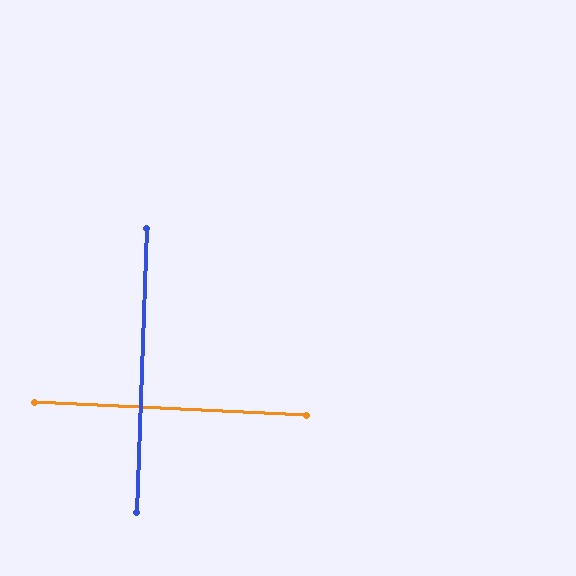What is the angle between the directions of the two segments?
Approximately 89 degrees.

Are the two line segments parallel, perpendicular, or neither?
Perpendicular — they meet at approximately 89°.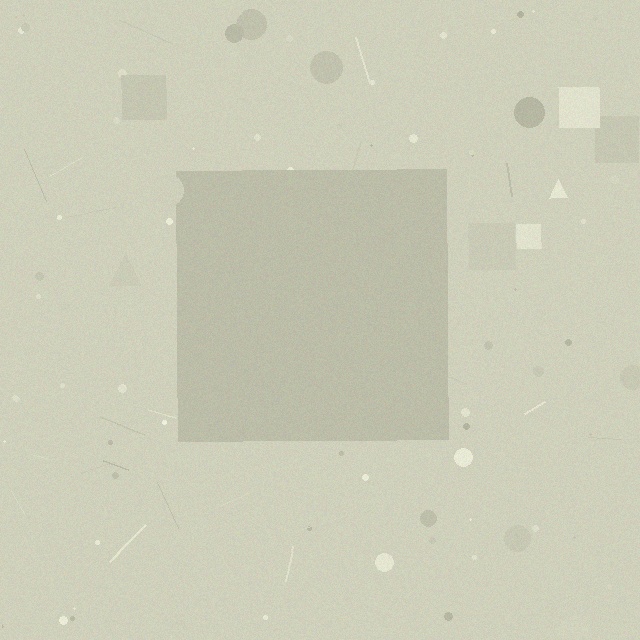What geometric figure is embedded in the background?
A square is embedded in the background.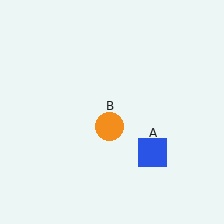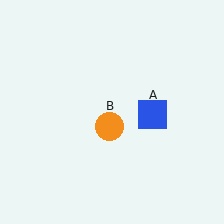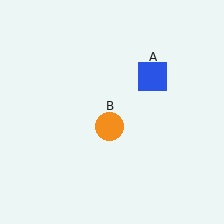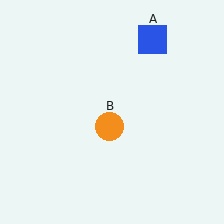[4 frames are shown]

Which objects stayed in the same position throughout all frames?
Orange circle (object B) remained stationary.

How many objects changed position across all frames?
1 object changed position: blue square (object A).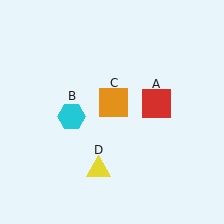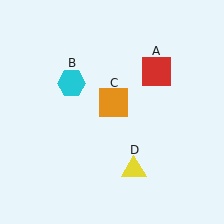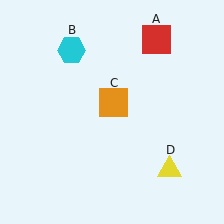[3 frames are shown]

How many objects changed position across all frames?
3 objects changed position: red square (object A), cyan hexagon (object B), yellow triangle (object D).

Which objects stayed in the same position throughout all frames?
Orange square (object C) remained stationary.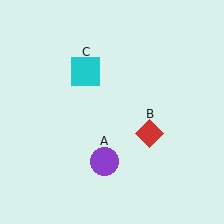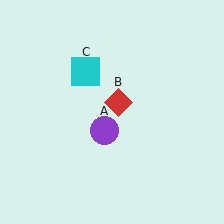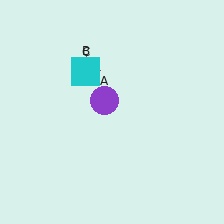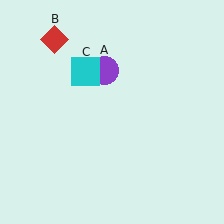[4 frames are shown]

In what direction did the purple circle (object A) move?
The purple circle (object A) moved up.